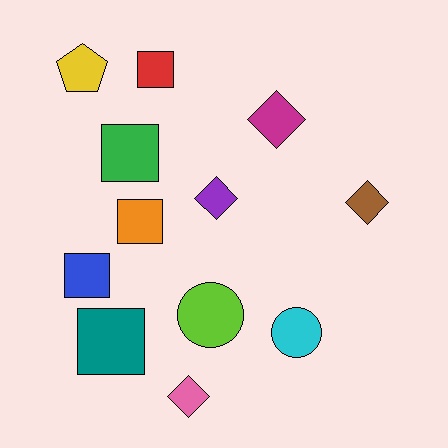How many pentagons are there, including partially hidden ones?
There is 1 pentagon.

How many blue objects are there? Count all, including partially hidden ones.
There is 1 blue object.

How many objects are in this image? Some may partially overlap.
There are 12 objects.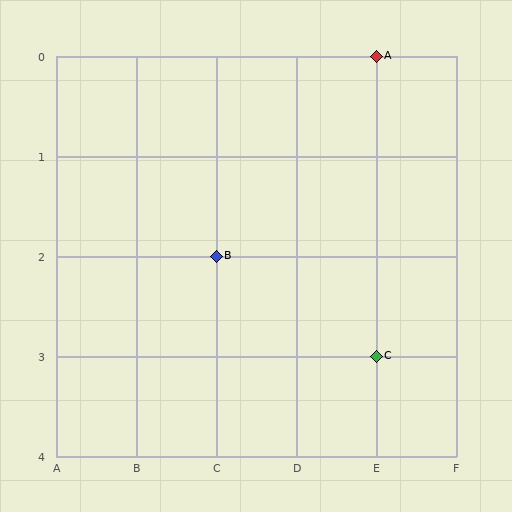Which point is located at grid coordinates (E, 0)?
Point A is at (E, 0).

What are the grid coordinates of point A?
Point A is at grid coordinates (E, 0).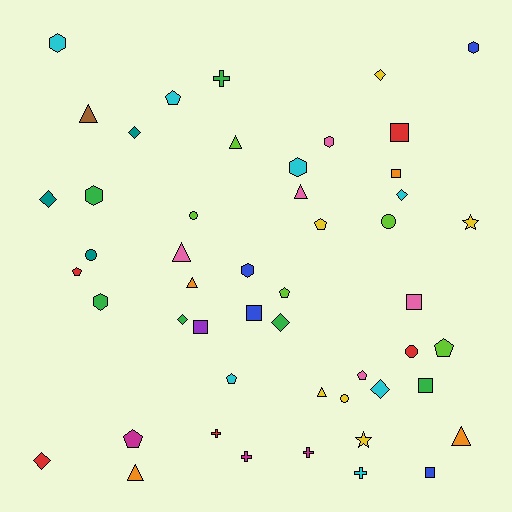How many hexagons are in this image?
There are 7 hexagons.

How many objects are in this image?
There are 50 objects.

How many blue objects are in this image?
There are 4 blue objects.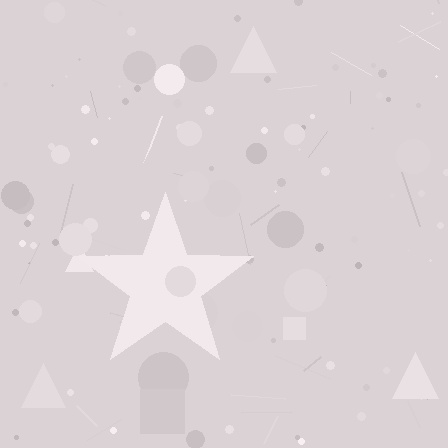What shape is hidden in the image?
A star is hidden in the image.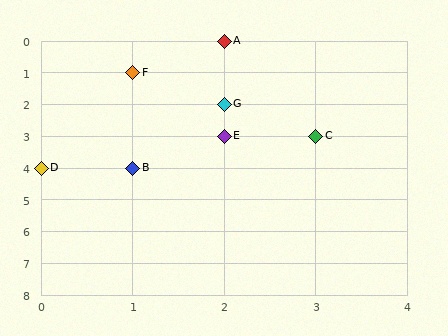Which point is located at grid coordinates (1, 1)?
Point F is at (1, 1).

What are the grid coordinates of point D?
Point D is at grid coordinates (0, 4).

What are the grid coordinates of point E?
Point E is at grid coordinates (2, 3).